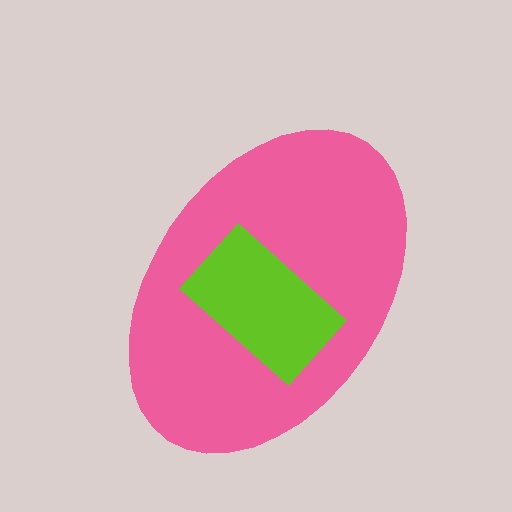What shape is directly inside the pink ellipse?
The lime rectangle.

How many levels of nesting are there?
2.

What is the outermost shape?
The pink ellipse.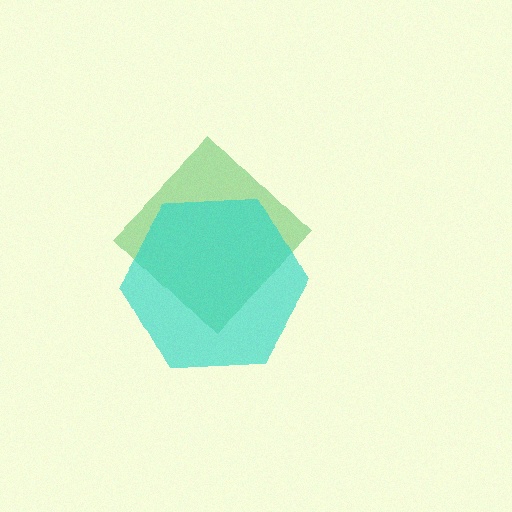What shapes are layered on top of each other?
The layered shapes are: a green diamond, a cyan hexagon.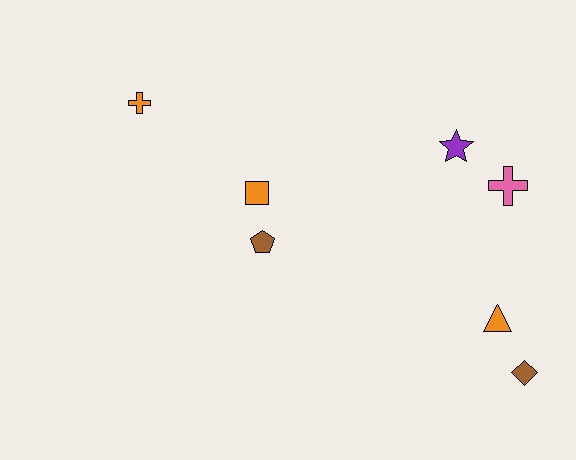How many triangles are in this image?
There is 1 triangle.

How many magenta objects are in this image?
There are no magenta objects.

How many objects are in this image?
There are 7 objects.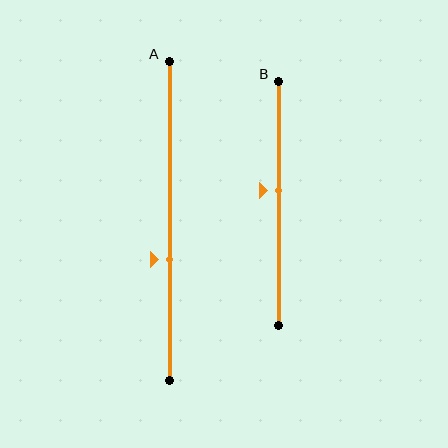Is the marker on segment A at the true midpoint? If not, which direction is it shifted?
No, the marker on segment A is shifted downward by about 12% of the segment length.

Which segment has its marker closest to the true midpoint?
Segment B has its marker closest to the true midpoint.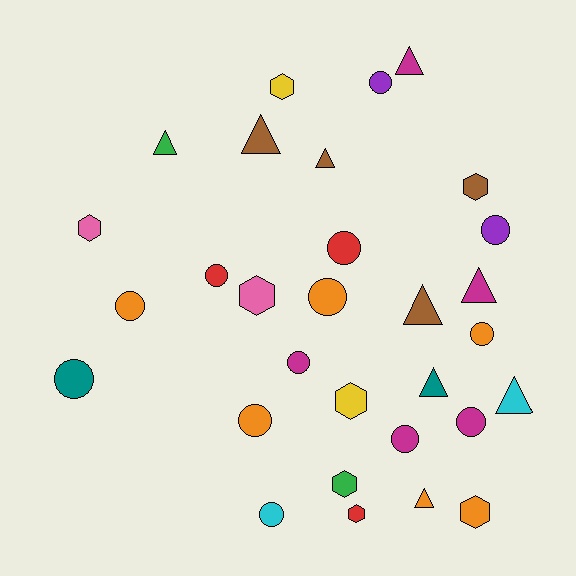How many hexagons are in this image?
There are 8 hexagons.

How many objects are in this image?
There are 30 objects.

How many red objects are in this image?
There are 3 red objects.